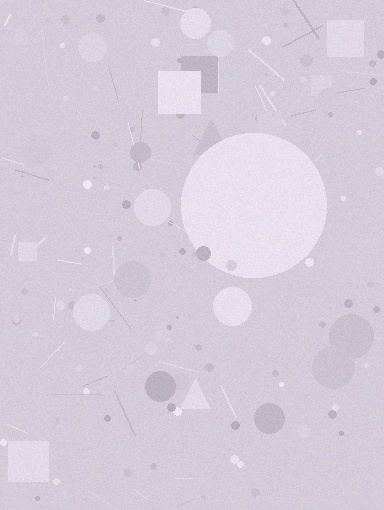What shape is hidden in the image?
A circle is hidden in the image.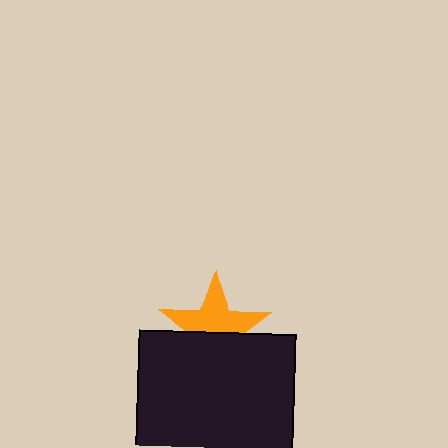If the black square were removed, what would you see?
You would see the complete orange star.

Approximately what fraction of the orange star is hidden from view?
Roughly 44% of the orange star is hidden behind the black square.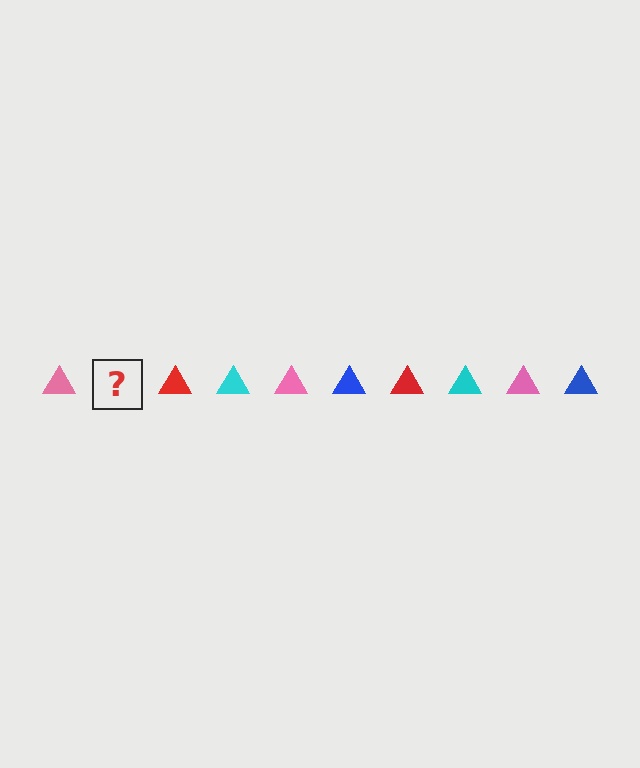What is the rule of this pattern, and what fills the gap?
The rule is that the pattern cycles through pink, blue, red, cyan triangles. The gap should be filled with a blue triangle.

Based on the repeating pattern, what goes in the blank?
The blank should be a blue triangle.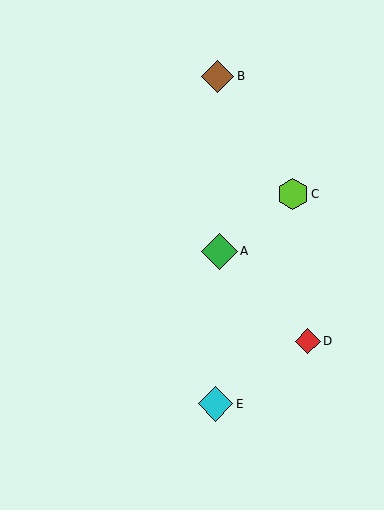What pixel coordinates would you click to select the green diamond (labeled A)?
Click at (219, 251) to select the green diamond A.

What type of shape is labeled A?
Shape A is a green diamond.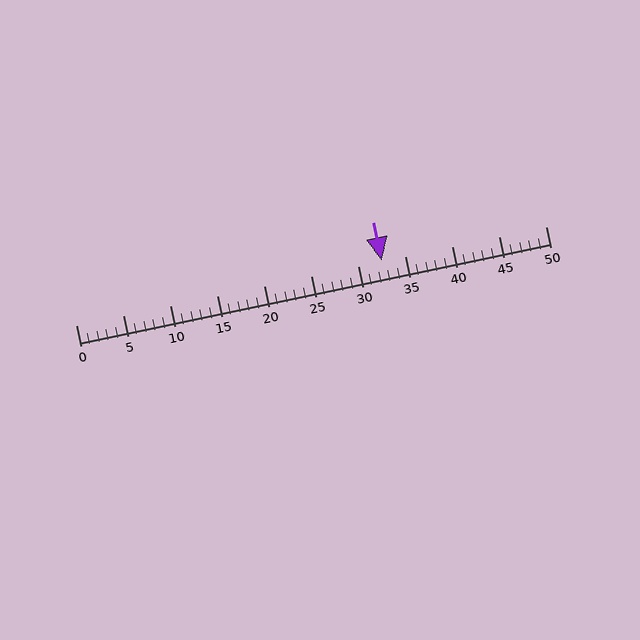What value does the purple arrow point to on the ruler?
The purple arrow points to approximately 32.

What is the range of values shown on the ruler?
The ruler shows values from 0 to 50.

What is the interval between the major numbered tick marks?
The major tick marks are spaced 5 units apart.